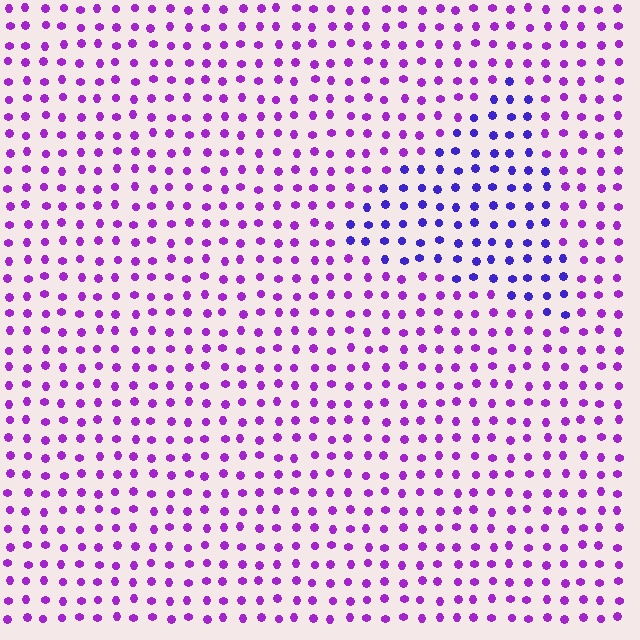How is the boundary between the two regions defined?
The boundary is defined purely by a slight shift in hue (about 37 degrees). Spacing, size, and orientation are identical on both sides.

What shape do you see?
I see a triangle.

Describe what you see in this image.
The image is filled with small purple elements in a uniform arrangement. A triangle-shaped region is visible where the elements are tinted to a slightly different hue, forming a subtle color boundary.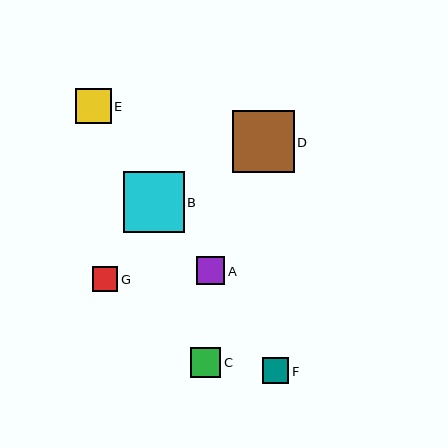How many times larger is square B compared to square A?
Square B is approximately 2.1 times the size of square A.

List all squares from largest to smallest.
From largest to smallest: D, B, E, C, A, F, G.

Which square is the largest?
Square D is the largest with a size of approximately 62 pixels.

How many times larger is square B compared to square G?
Square B is approximately 2.4 times the size of square G.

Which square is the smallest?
Square G is the smallest with a size of approximately 25 pixels.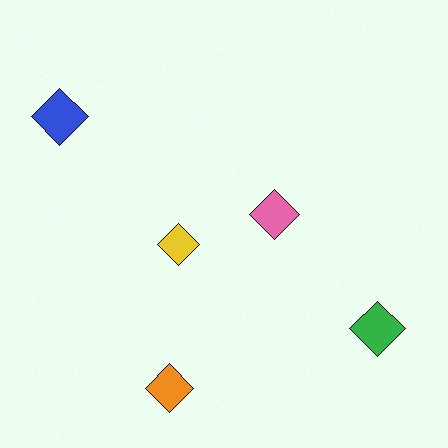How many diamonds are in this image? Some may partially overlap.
There are 5 diamonds.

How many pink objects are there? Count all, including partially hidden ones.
There is 1 pink object.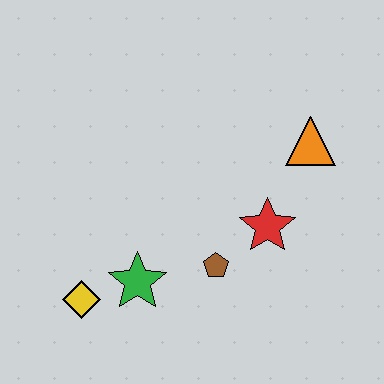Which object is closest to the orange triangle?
The red star is closest to the orange triangle.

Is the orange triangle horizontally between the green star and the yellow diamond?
No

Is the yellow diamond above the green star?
No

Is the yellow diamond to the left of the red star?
Yes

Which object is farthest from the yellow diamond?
The orange triangle is farthest from the yellow diamond.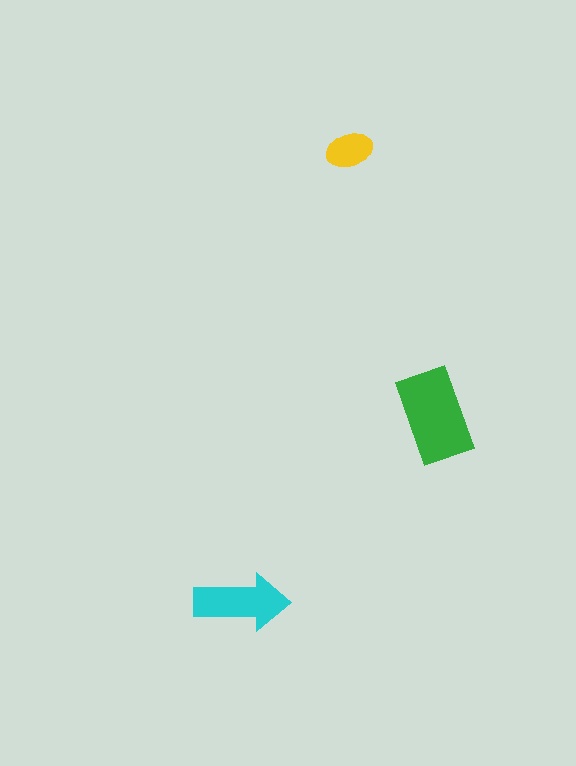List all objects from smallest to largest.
The yellow ellipse, the cyan arrow, the green rectangle.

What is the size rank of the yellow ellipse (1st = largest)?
3rd.